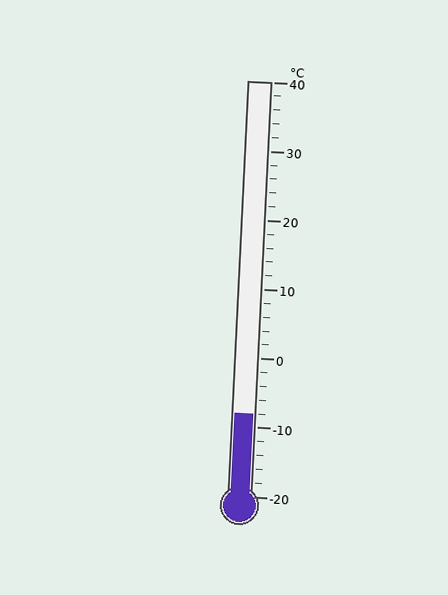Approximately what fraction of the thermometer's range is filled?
The thermometer is filled to approximately 20% of its range.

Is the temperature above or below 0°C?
The temperature is below 0°C.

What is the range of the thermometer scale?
The thermometer scale ranges from -20°C to 40°C.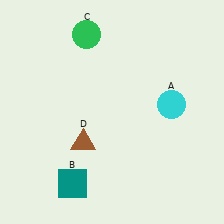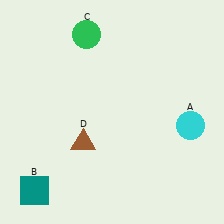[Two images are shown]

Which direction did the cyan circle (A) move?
The cyan circle (A) moved down.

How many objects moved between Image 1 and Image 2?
2 objects moved between the two images.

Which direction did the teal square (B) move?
The teal square (B) moved left.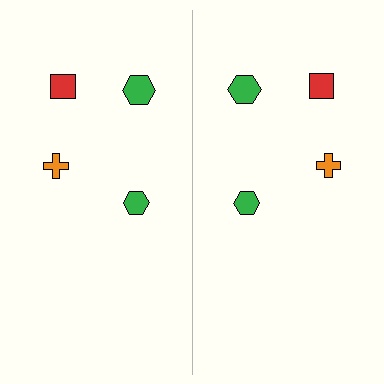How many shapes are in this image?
There are 8 shapes in this image.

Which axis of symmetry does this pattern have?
The pattern has a vertical axis of symmetry running through the center of the image.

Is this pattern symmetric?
Yes, this pattern has bilateral (reflection) symmetry.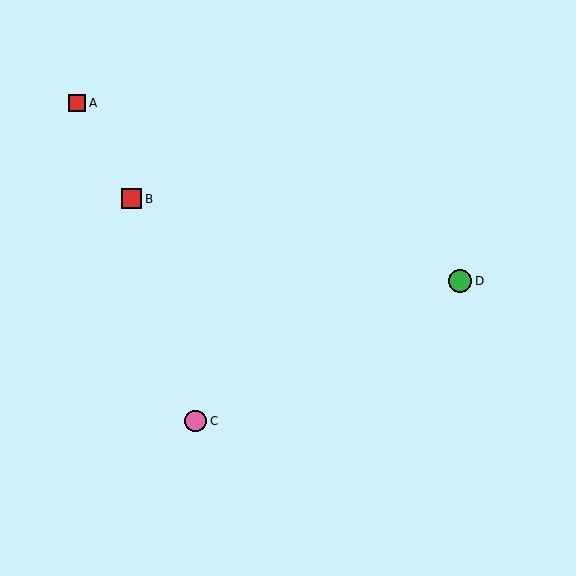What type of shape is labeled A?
Shape A is a red square.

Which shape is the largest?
The green circle (labeled D) is the largest.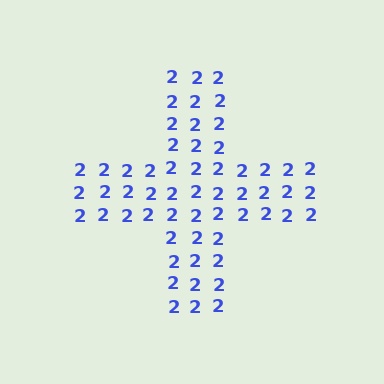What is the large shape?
The large shape is a cross.